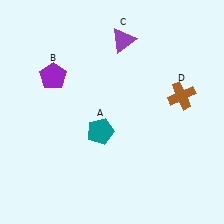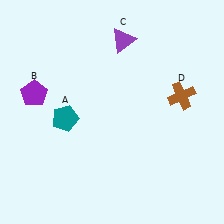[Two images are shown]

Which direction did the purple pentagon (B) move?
The purple pentagon (B) moved left.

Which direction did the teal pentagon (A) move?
The teal pentagon (A) moved left.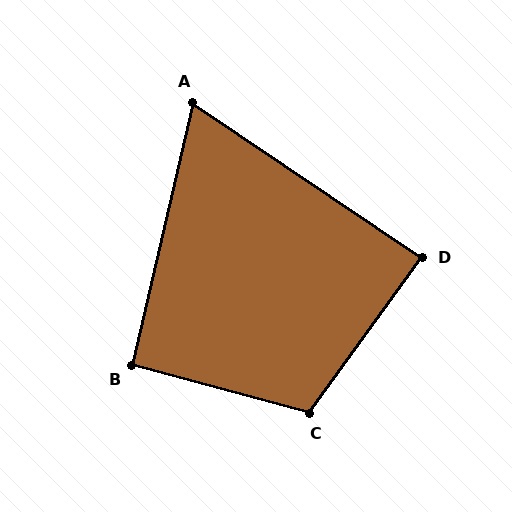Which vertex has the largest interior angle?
C, at approximately 111 degrees.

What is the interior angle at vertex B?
Approximately 92 degrees (approximately right).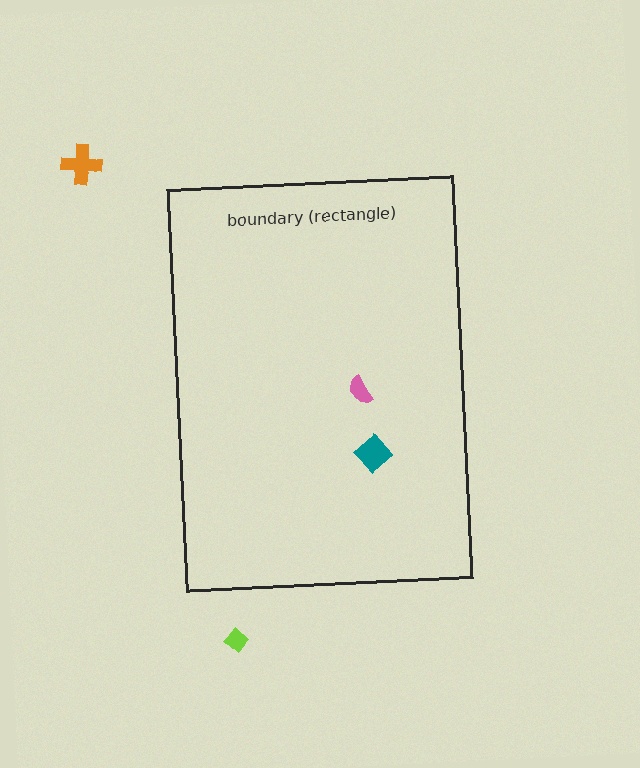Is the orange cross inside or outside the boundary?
Outside.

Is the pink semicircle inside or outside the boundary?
Inside.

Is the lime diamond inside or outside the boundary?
Outside.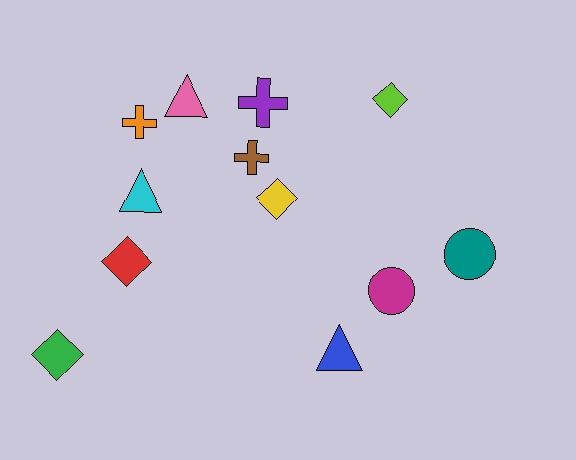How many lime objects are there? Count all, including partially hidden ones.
There is 1 lime object.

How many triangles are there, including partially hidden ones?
There are 3 triangles.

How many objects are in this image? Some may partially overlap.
There are 12 objects.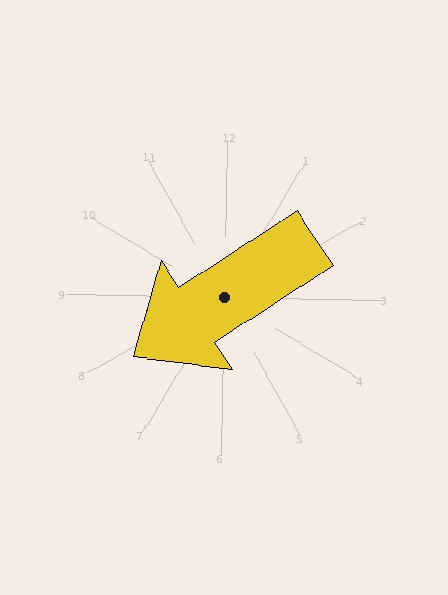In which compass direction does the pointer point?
Southwest.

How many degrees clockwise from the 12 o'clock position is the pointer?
Approximately 236 degrees.